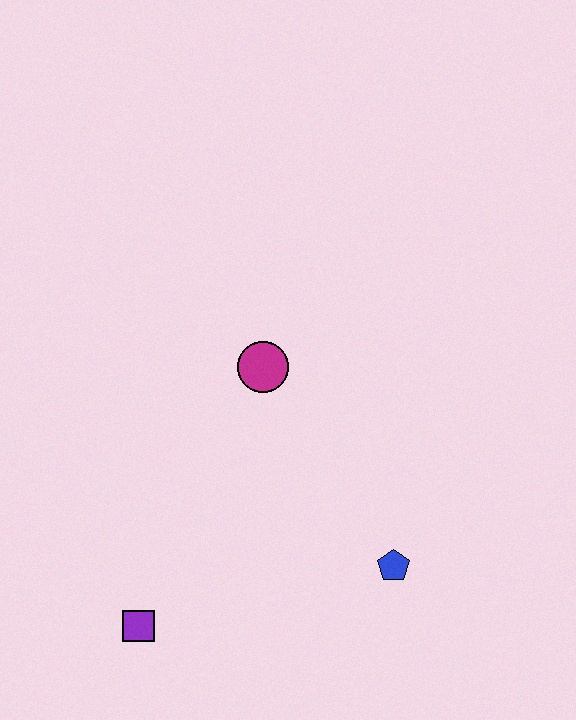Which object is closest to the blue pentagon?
The magenta circle is closest to the blue pentagon.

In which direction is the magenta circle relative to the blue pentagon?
The magenta circle is above the blue pentagon.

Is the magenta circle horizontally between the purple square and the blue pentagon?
Yes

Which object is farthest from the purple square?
The magenta circle is farthest from the purple square.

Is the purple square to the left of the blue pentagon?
Yes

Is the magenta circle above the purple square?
Yes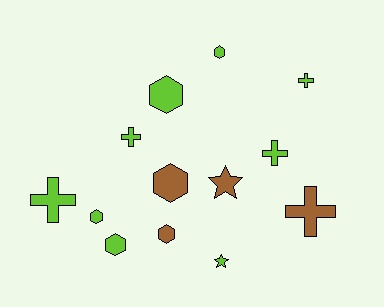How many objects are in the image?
There are 13 objects.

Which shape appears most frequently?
Hexagon, with 6 objects.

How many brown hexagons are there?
There are 2 brown hexagons.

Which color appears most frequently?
Lime, with 9 objects.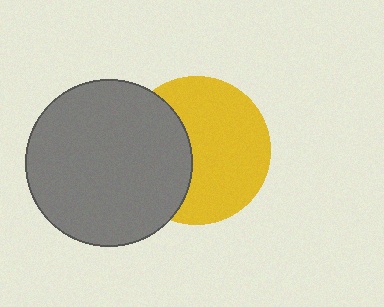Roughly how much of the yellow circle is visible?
About half of it is visible (roughly 63%).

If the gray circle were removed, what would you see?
You would see the complete yellow circle.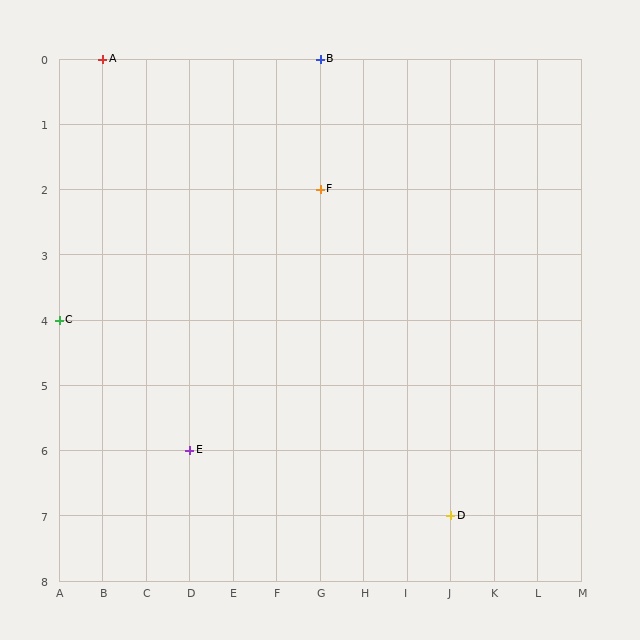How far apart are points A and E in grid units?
Points A and E are 2 columns and 6 rows apart (about 6.3 grid units diagonally).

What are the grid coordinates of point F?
Point F is at grid coordinates (G, 2).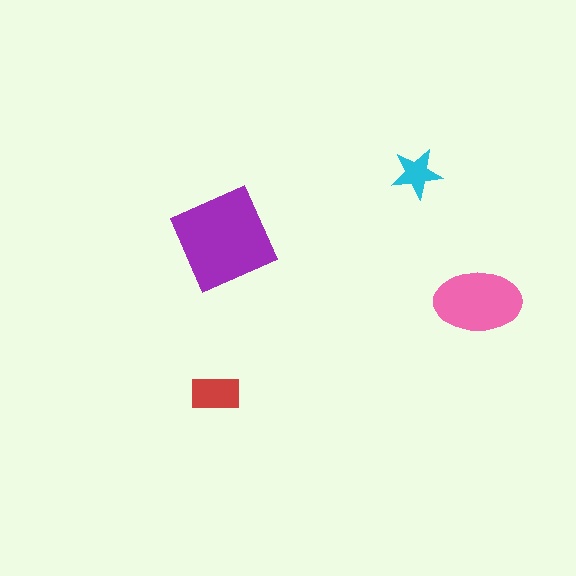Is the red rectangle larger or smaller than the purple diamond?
Smaller.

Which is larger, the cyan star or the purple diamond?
The purple diamond.